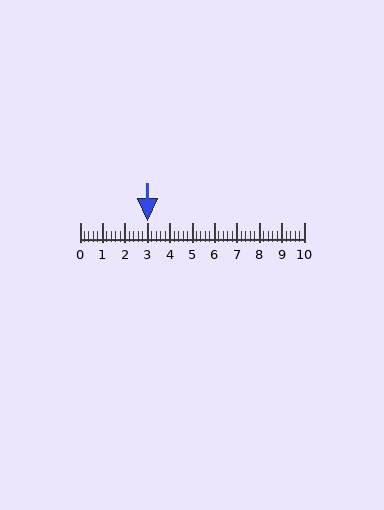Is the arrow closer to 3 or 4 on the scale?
The arrow is closer to 3.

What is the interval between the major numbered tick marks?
The major tick marks are spaced 1 units apart.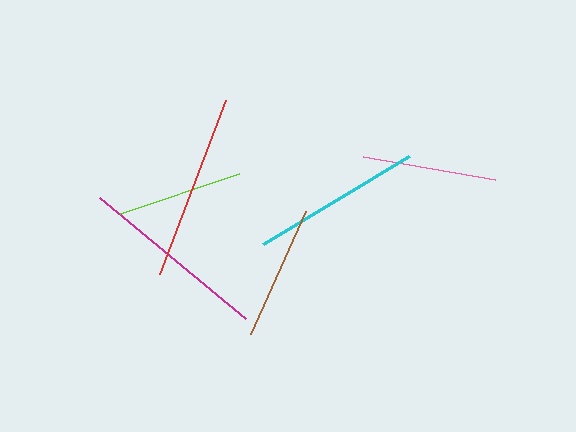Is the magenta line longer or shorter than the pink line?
The magenta line is longer than the pink line.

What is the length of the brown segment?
The brown segment is approximately 135 pixels long.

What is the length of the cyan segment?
The cyan segment is approximately 170 pixels long.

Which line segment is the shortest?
The lime line is the shortest at approximately 126 pixels.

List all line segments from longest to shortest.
From longest to shortest: magenta, red, cyan, brown, pink, lime.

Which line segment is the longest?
The magenta line is the longest at approximately 190 pixels.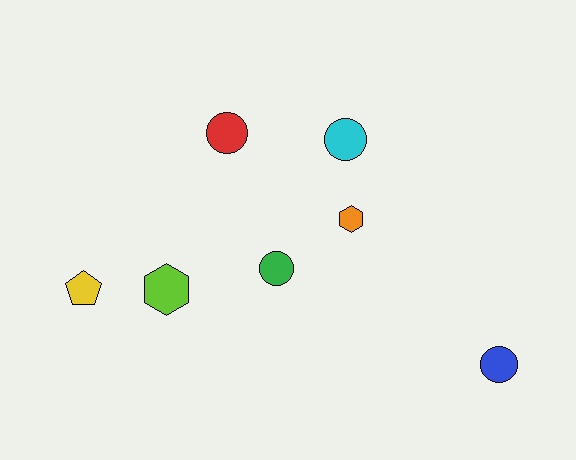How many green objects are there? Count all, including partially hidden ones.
There is 1 green object.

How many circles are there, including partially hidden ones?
There are 4 circles.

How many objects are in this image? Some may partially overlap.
There are 7 objects.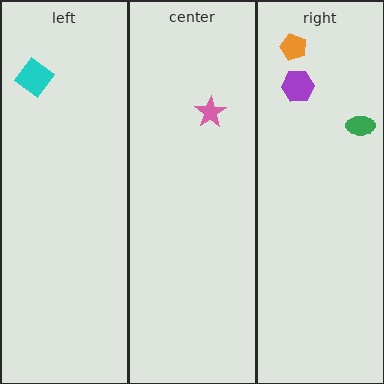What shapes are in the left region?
The cyan diamond.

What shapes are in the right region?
The orange pentagon, the purple hexagon, the green ellipse.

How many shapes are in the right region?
3.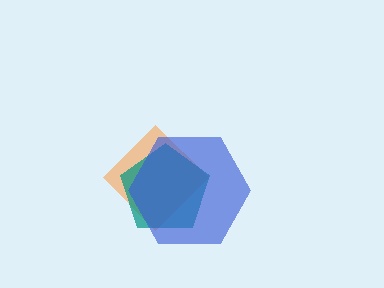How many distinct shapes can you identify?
There are 3 distinct shapes: an orange diamond, a teal pentagon, a blue hexagon.